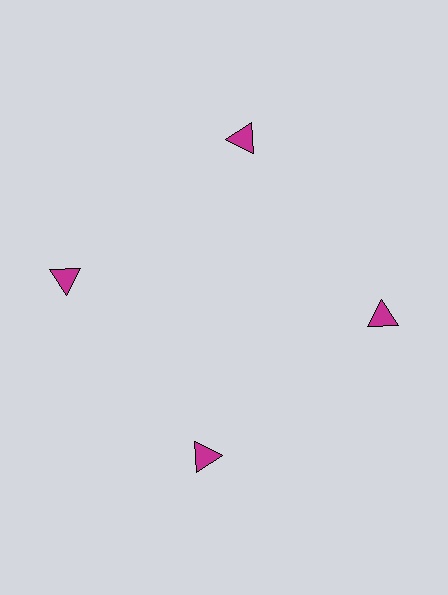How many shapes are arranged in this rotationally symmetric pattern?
There are 4 shapes, arranged in 4 groups of 1.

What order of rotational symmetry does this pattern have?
This pattern has 4-fold rotational symmetry.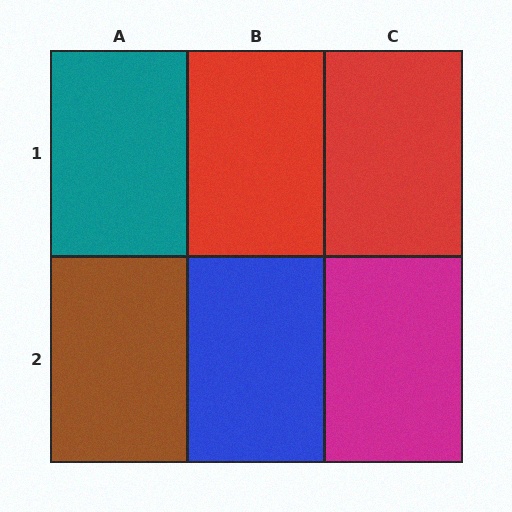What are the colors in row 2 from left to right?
Brown, blue, magenta.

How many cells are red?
2 cells are red.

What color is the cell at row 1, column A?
Teal.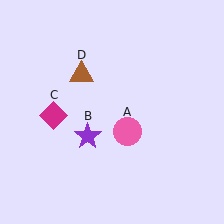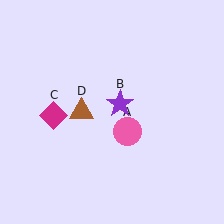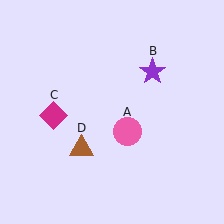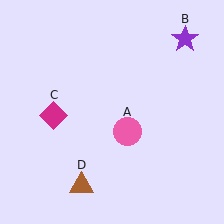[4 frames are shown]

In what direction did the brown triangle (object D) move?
The brown triangle (object D) moved down.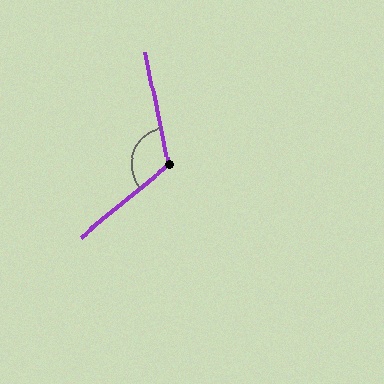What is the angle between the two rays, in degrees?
Approximately 118 degrees.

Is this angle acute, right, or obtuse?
It is obtuse.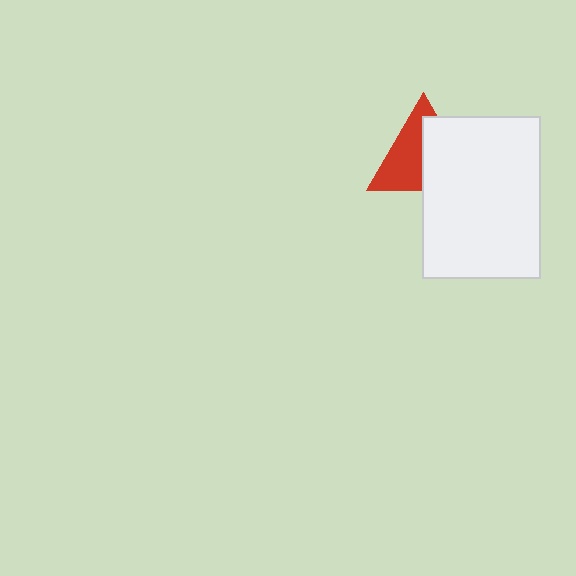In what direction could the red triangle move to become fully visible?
The red triangle could move left. That would shift it out from behind the white rectangle entirely.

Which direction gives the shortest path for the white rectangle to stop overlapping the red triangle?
Moving right gives the shortest separation.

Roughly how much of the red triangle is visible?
About half of it is visible (roughly 51%).